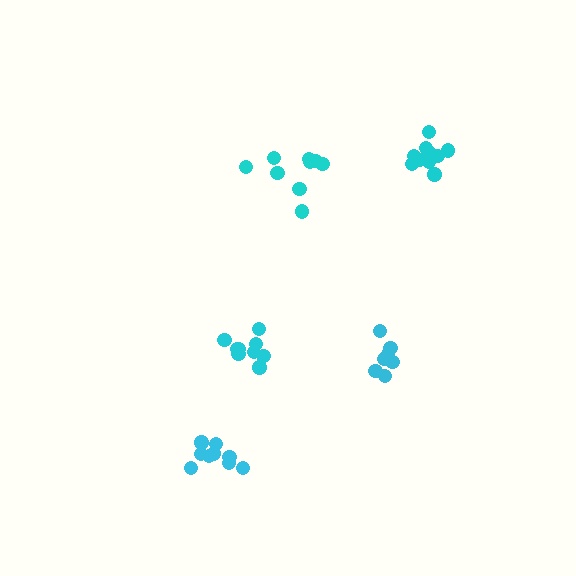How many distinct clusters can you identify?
There are 5 distinct clusters.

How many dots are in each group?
Group 1: 7 dots, Group 2: 9 dots, Group 3: 11 dots, Group 4: 9 dots, Group 5: 9 dots (45 total).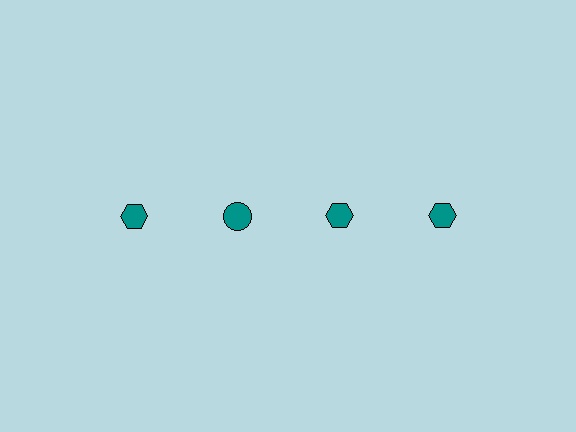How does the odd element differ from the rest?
It has a different shape: circle instead of hexagon.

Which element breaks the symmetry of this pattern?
The teal circle in the top row, second from left column breaks the symmetry. All other shapes are teal hexagons.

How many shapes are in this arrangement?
There are 4 shapes arranged in a grid pattern.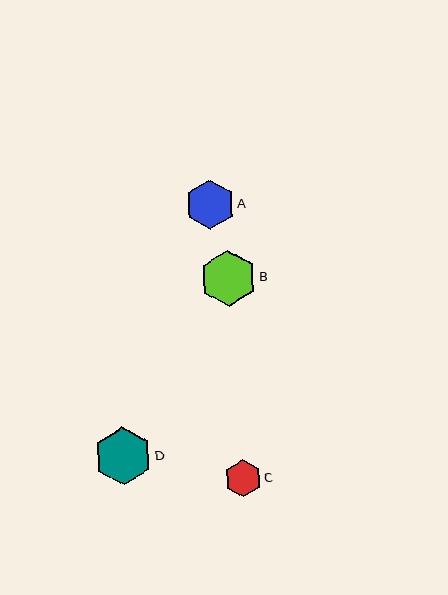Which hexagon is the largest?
Hexagon D is the largest with a size of approximately 58 pixels.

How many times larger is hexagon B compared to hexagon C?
Hexagon B is approximately 1.5 times the size of hexagon C.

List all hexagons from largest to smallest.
From largest to smallest: D, B, A, C.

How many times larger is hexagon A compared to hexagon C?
Hexagon A is approximately 1.3 times the size of hexagon C.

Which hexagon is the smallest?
Hexagon C is the smallest with a size of approximately 37 pixels.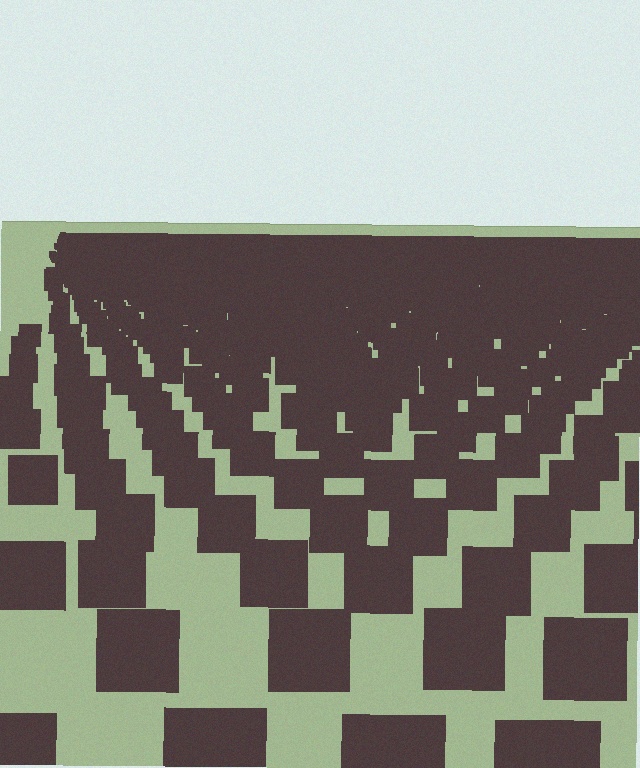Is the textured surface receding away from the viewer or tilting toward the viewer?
The surface is receding away from the viewer. Texture elements get smaller and denser toward the top.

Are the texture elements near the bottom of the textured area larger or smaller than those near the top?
Larger. Near the bottom, elements are closer to the viewer and appear at a bigger on-screen size.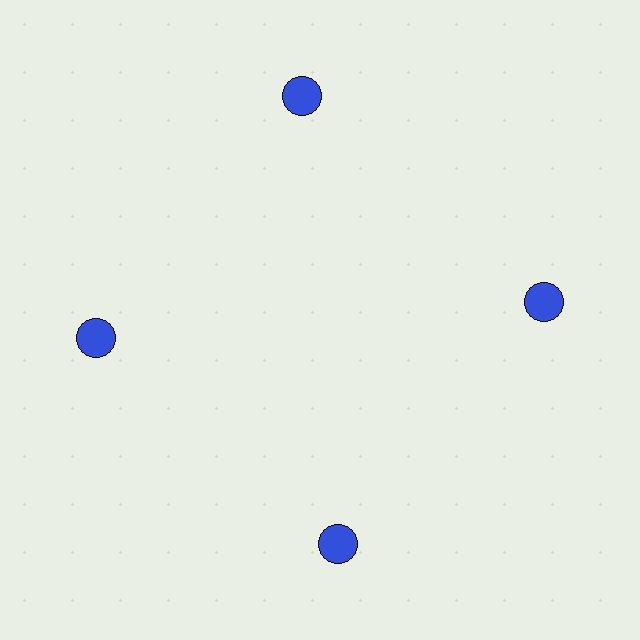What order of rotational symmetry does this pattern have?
This pattern has 4-fold rotational symmetry.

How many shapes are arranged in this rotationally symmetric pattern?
There are 4 shapes, arranged in 4 groups of 1.